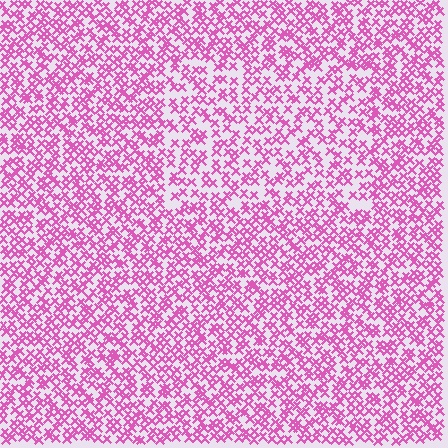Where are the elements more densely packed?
The elements are more densely packed outside the rectangle boundary.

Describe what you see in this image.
The image contains small pink elements arranged at two different densities. A rectangle-shaped region is visible where the elements are less densely packed than the surrounding area.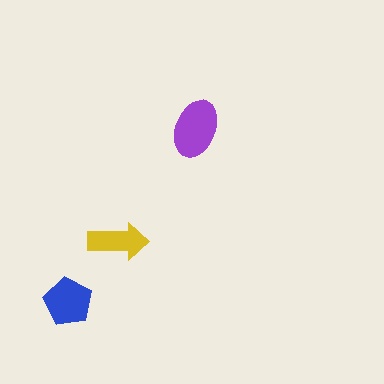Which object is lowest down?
The blue pentagon is bottommost.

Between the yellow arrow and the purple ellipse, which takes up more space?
The purple ellipse.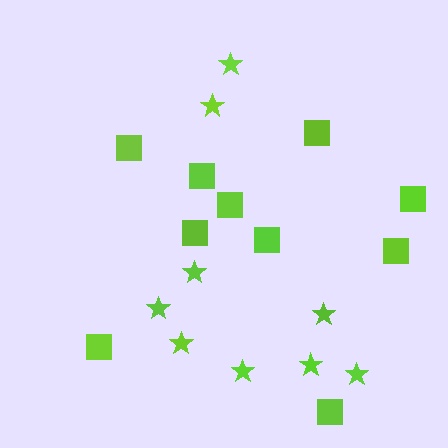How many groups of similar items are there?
There are 2 groups: one group of squares (10) and one group of stars (9).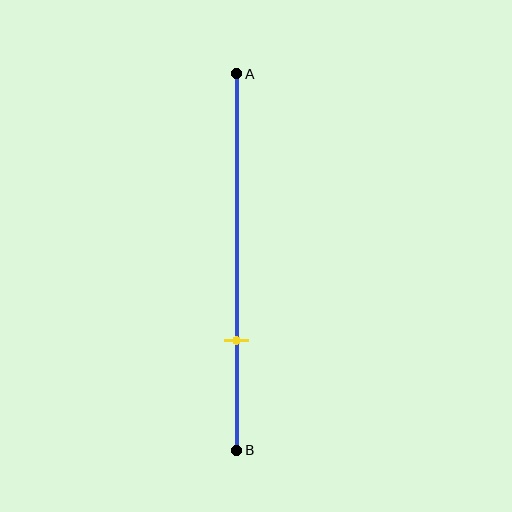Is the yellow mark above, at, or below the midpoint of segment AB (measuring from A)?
The yellow mark is below the midpoint of segment AB.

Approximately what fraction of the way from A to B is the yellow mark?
The yellow mark is approximately 70% of the way from A to B.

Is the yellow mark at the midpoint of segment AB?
No, the mark is at about 70% from A, not at the 50% midpoint.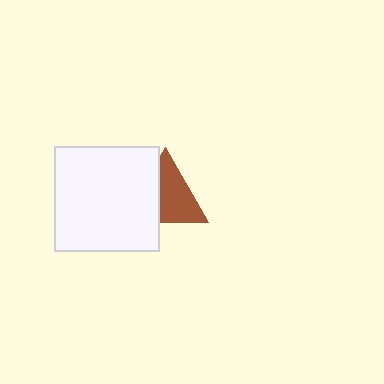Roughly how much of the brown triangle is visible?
About half of it is visible (roughly 62%).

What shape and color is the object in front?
The object in front is a white square.